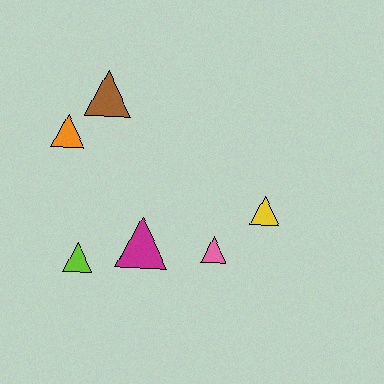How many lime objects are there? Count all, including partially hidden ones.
There is 1 lime object.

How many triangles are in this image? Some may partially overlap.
There are 6 triangles.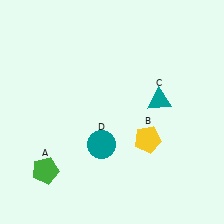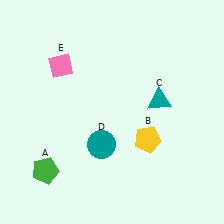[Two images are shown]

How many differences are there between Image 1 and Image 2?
There is 1 difference between the two images.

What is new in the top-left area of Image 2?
A pink diamond (E) was added in the top-left area of Image 2.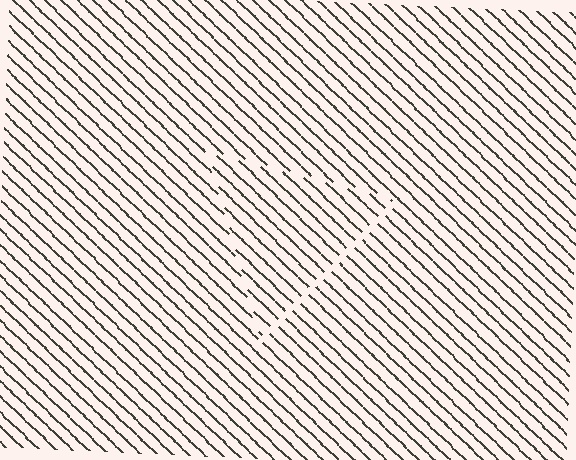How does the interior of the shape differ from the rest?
The interior of the shape contains the same grating, shifted by half a period — the contour is defined by the phase discontinuity where line-ends from the inner and outer gratings abut.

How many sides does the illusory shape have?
3 sides — the line-ends trace a triangle.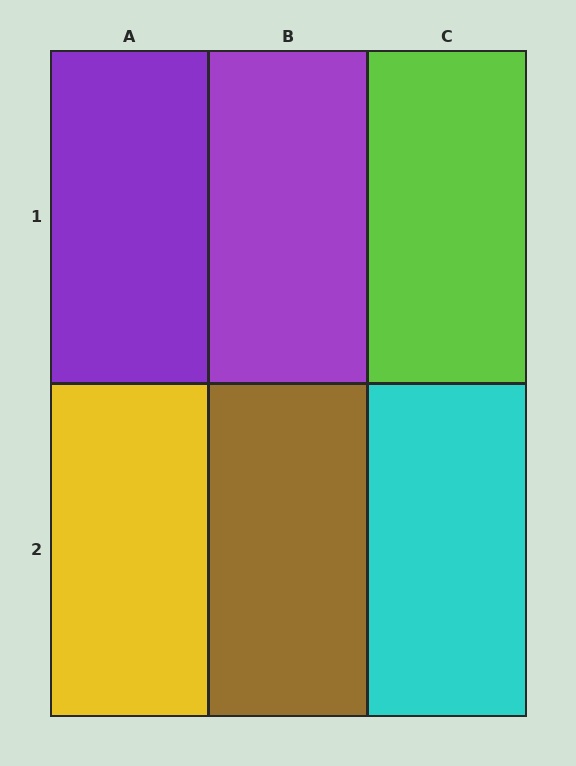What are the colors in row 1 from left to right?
Purple, purple, lime.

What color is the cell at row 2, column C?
Cyan.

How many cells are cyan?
1 cell is cyan.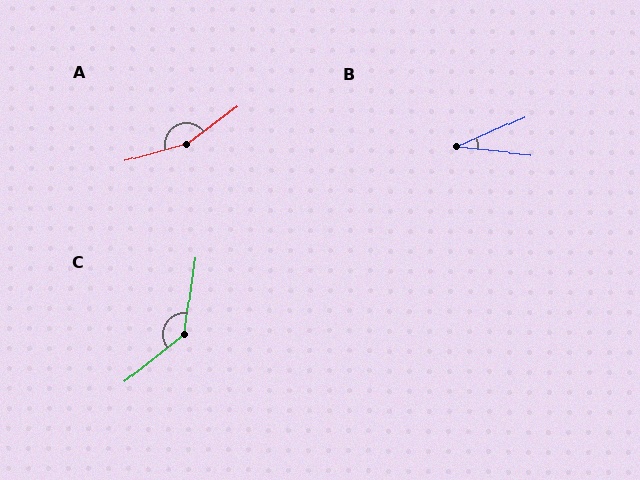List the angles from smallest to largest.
B (30°), C (137°), A (159°).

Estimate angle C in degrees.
Approximately 137 degrees.